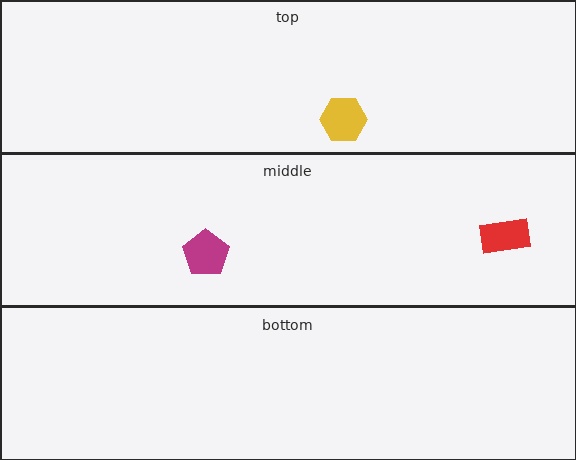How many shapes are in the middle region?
2.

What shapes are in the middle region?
The magenta pentagon, the red rectangle.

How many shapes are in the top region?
1.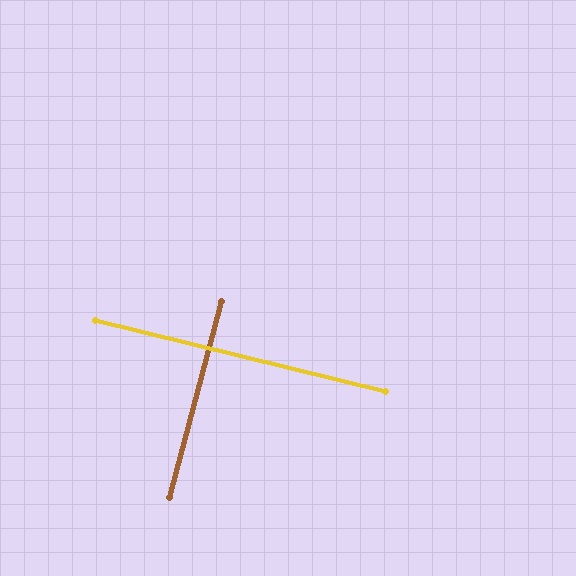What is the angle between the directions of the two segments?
Approximately 89 degrees.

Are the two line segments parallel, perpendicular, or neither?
Perpendicular — they meet at approximately 89°.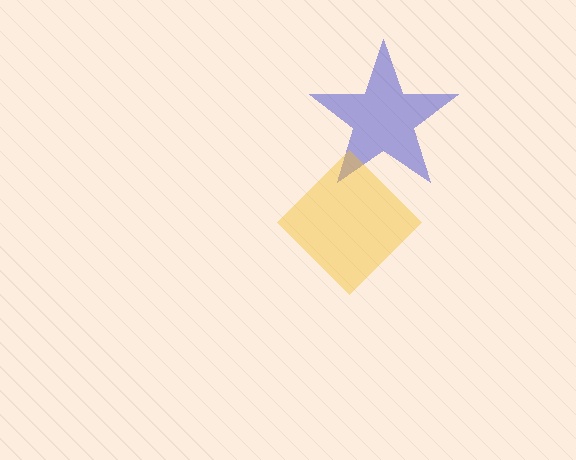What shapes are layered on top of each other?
The layered shapes are: a blue star, a yellow diamond.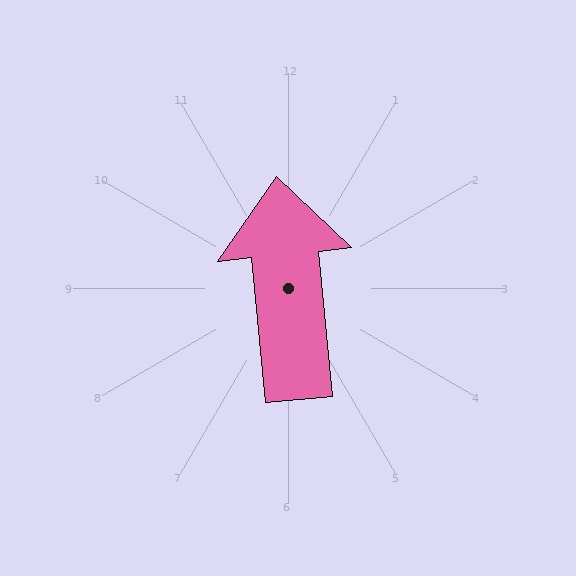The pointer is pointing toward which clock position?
Roughly 12 o'clock.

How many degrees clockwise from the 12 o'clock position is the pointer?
Approximately 354 degrees.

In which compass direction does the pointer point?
North.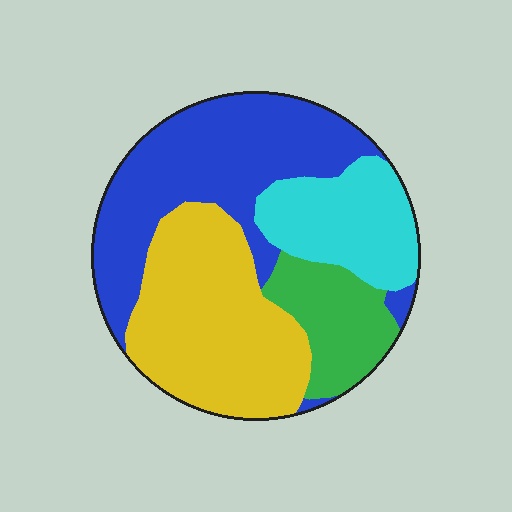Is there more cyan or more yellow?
Yellow.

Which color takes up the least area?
Green, at roughly 15%.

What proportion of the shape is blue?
Blue covers about 35% of the shape.